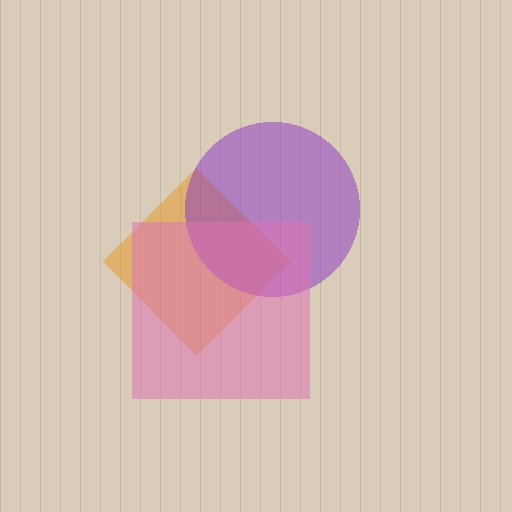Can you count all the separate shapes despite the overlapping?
Yes, there are 3 separate shapes.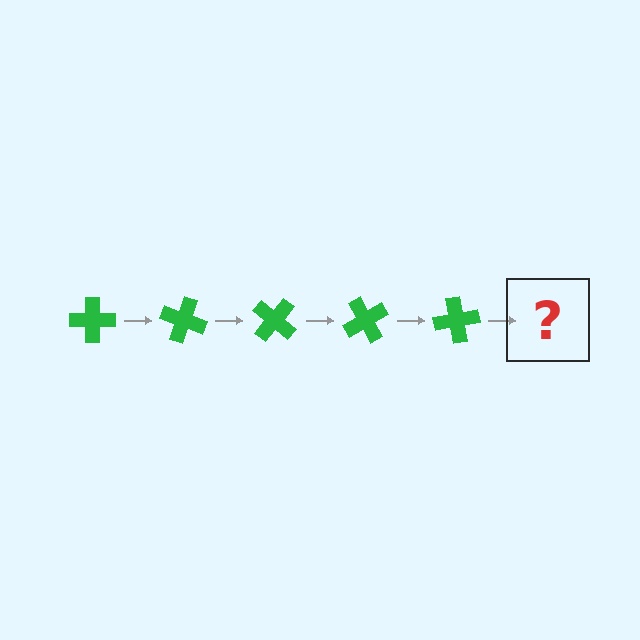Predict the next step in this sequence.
The next step is a green cross rotated 100 degrees.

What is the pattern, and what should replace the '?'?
The pattern is that the cross rotates 20 degrees each step. The '?' should be a green cross rotated 100 degrees.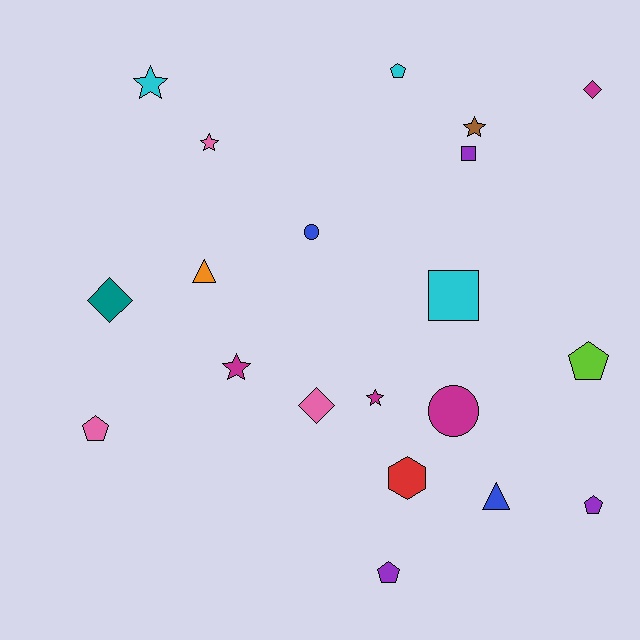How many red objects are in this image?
There is 1 red object.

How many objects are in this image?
There are 20 objects.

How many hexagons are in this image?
There is 1 hexagon.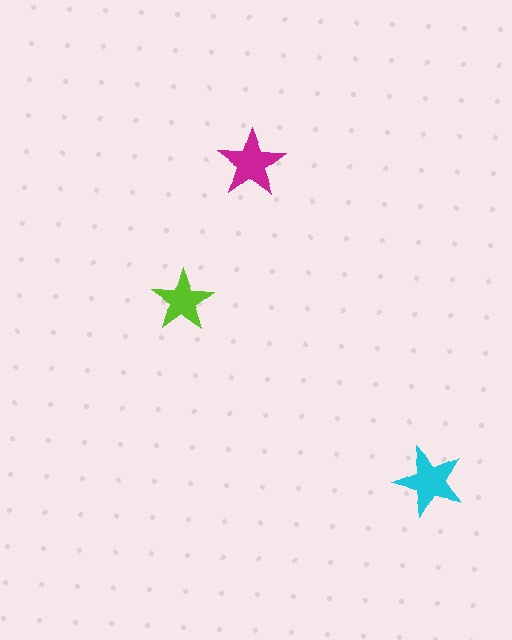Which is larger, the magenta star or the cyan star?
The cyan one.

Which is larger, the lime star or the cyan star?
The cyan one.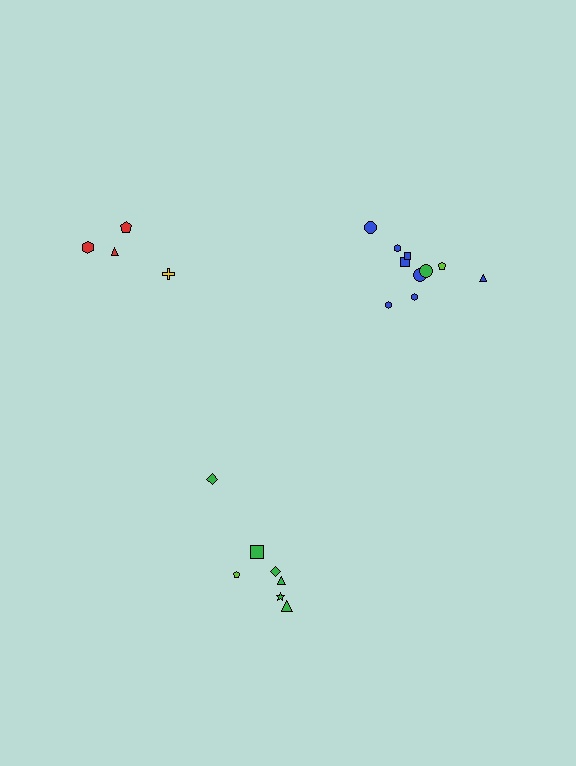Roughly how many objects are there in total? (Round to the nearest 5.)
Roughly 20 objects in total.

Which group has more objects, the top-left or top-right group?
The top-right group.